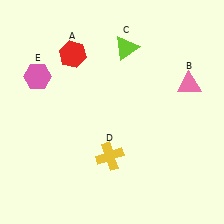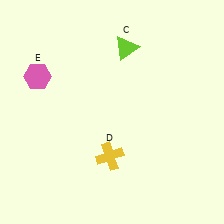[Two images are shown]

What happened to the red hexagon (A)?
The red hexagon (A) was removed in Image 2. It was in the top-left area of Image 1.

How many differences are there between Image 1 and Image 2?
There are 2 differences between the two images.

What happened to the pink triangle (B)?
The pink triangle (B) was removed in Image 2. It was in the top-right area of Image 1.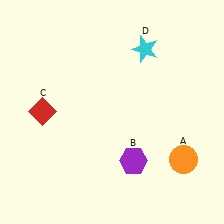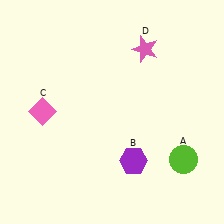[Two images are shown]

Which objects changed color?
A changed from orange to lime. C changed from red to pink. D changed from cyan to pink.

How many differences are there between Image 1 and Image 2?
There are 3 differences between the two images.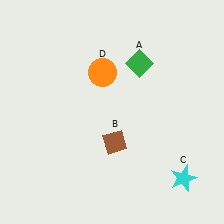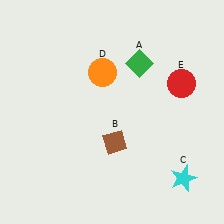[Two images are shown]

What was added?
A red circle (E) was added in Image 2.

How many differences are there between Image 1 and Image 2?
There is 1 difference between the two images.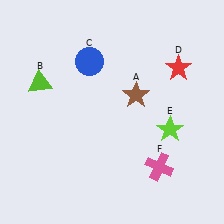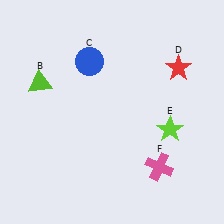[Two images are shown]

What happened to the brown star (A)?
The brown star (A) was removed in Image 2. It was in the top-right area of Image 1.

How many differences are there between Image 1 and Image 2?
There is 1 difference between the two images.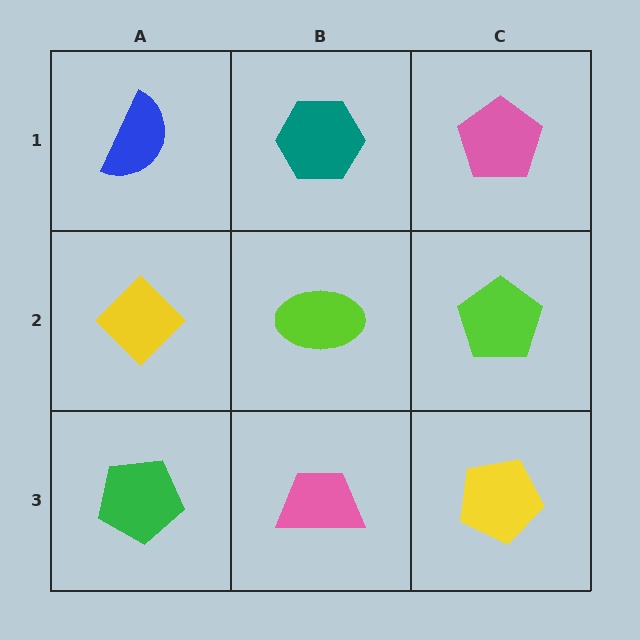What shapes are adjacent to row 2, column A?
A blue semicircle (row 1, column A), a green pentagon (row 3, column A), a lime ellipse (row 2, column B).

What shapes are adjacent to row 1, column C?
A lime pentagon (row 2, column C), a teal hexagon (row 1, column B).